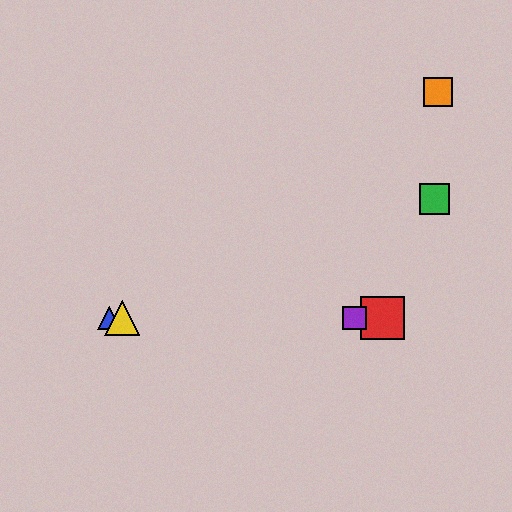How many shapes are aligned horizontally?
4 shapes (the red square, the blue triangle, the yellow triangle, the purple square) are aligned horizontally.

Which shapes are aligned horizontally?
The red square, the blue triangle, the yellow triangle, the purple square are aligned horizontally.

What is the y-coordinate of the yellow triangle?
The yellow triangle is at y≈318.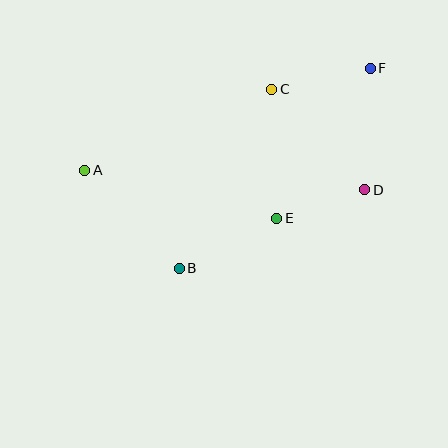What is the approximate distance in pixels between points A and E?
The distance between A and E is approximately 198 pixels.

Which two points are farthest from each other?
Points A and F are farthest from each other.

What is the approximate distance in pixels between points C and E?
The distance between C and E is approximately 129 pixels.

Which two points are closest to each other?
Points D and E are closest to each other.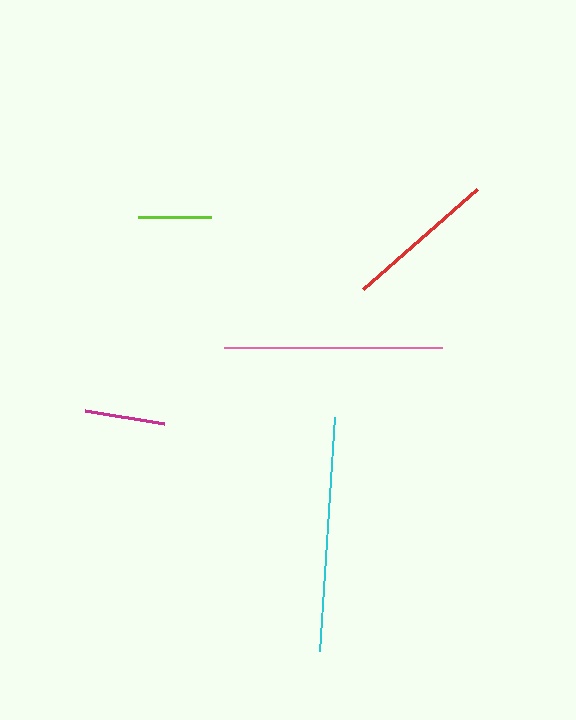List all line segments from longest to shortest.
From longest to shortest: cyan, pink, red, magenta, lime.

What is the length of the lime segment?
The lime segment is approximately 73 pixels long.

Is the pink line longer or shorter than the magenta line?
The pink line is longer than the magenta line.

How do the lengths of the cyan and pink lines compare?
The cyan and pink lines are approximately the same length.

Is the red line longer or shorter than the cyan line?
The cyan line is longer than the red line.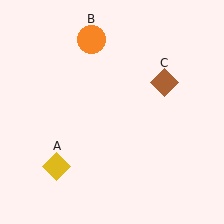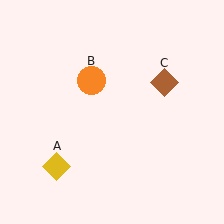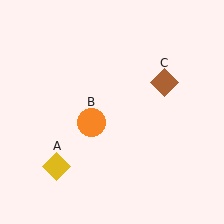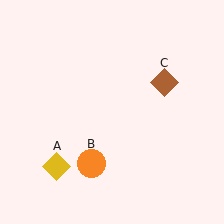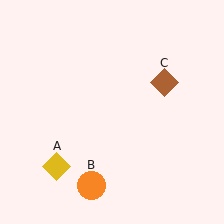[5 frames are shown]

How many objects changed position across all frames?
1 object changed position: orange circle (object B).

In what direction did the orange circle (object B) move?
The orange circle (object B) moved down.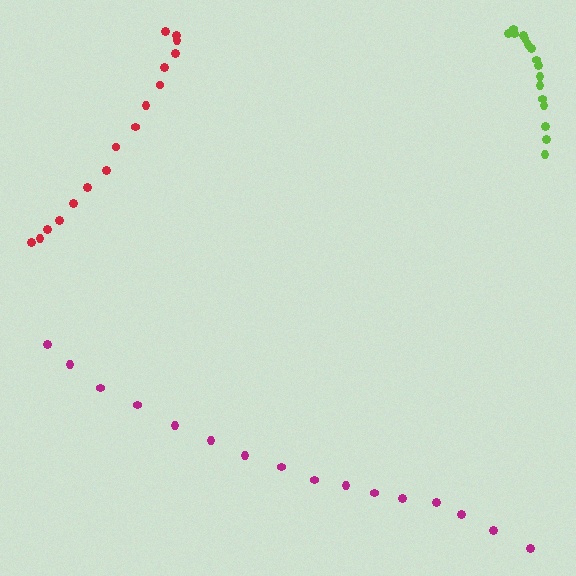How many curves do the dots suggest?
There are 3 distinct paths.